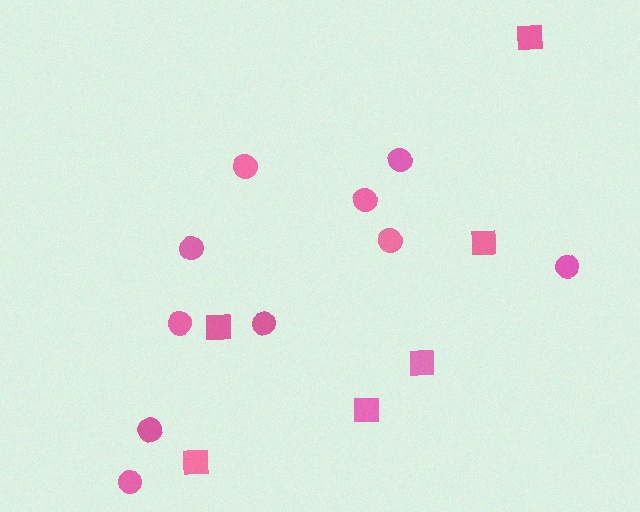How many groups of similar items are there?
There are 2 groups: one group of circles (10) and one group of squares (6).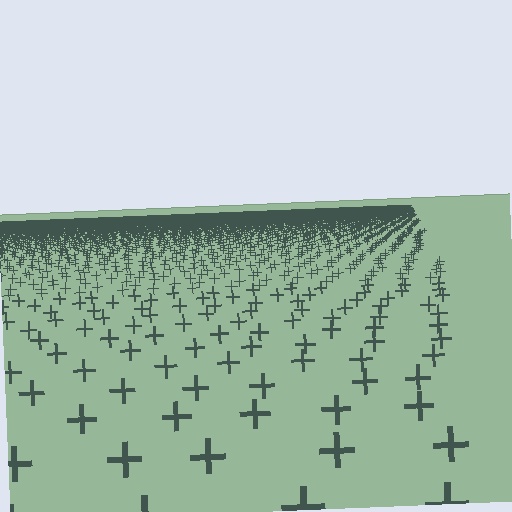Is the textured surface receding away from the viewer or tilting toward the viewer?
The surface is receding away from the viewer. Texture elements get smaller and denser toward the top.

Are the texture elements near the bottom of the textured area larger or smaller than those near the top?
Larger. Near the bottom, elements are closer to the viewer and appear at a bigger on-screen size.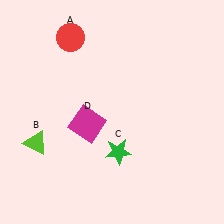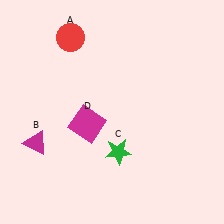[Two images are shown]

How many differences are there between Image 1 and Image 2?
There is 1 difference between the two images.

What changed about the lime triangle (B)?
In Image 1, B is lime. In Image 2, it changed to magenta.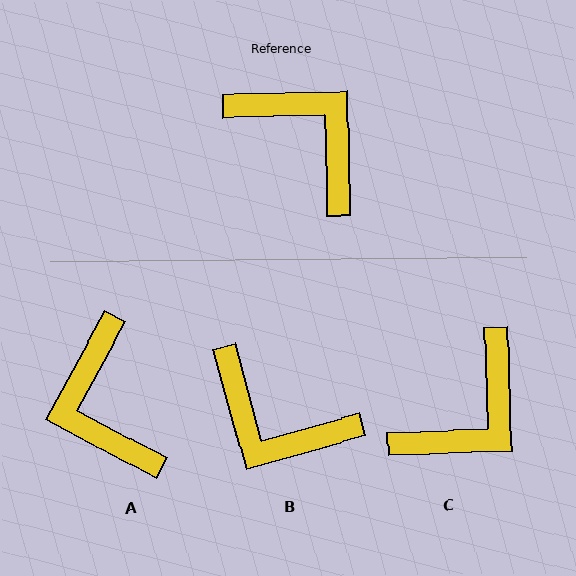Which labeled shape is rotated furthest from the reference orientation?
B, about 166 degrees away.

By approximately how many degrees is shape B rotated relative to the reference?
Approximately 166 degrees clockwise.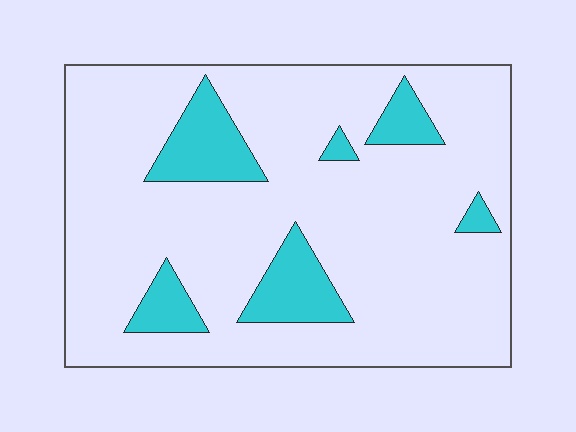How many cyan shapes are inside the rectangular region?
6.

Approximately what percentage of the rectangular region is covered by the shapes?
Approximately 15%.